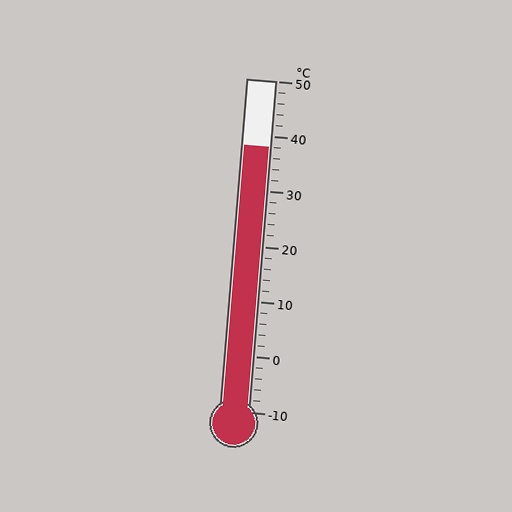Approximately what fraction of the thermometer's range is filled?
The thermometer is filled to approximately 80% of its range.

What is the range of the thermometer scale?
The thermometer scale ranges from -10°C to 50°C.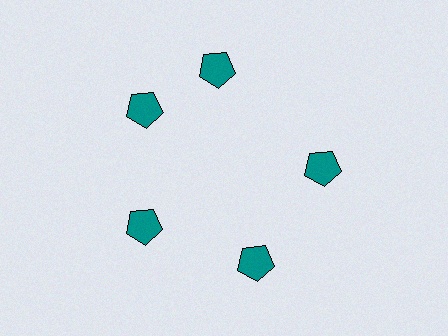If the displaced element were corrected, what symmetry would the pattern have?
It would have 5-fold rotational symmetry — the pattern would map onto itself every 72 degrees.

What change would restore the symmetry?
The symmetry would be restored by rotating it back into even spacing with its neighbors so that all 5 pentagons sit at equal angles and equal distance from the center.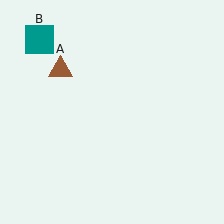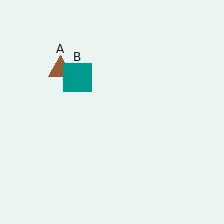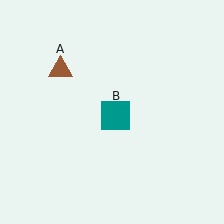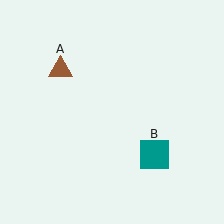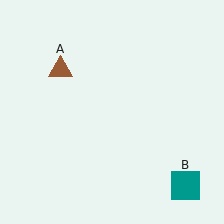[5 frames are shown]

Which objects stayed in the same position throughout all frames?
Brown triangle (object A) remained stationary.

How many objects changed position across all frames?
1 object changed position: teal square (object B).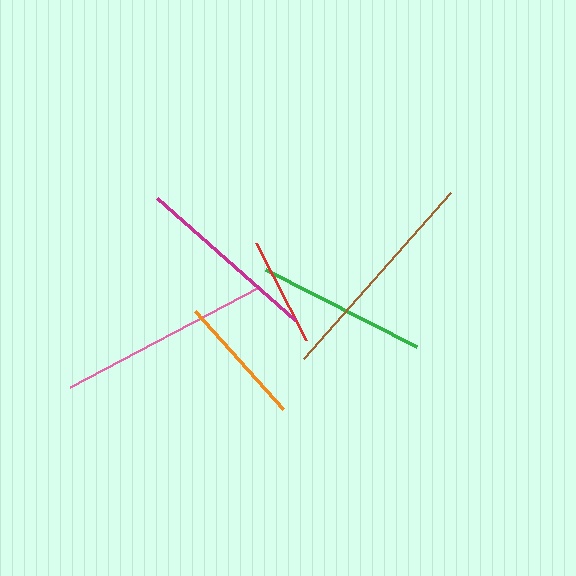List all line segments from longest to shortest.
From longest to shortest: brown, pink, magenta, green, orange, red.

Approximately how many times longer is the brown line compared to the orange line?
The brown line is approximately 1.7 times the length of the orange line.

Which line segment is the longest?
The brown line is the longest at approximately 222 pixels.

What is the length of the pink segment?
The pink segment is approximately 214 pixels long.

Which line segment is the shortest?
The red line is the shortest at approximately 109 pixels.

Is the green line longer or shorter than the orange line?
The green line is longer than the orange line.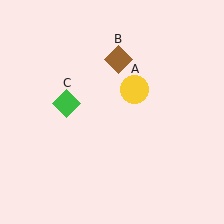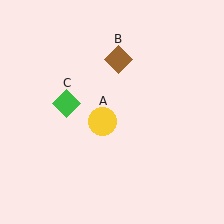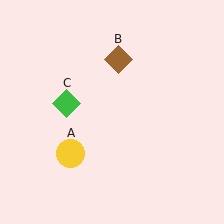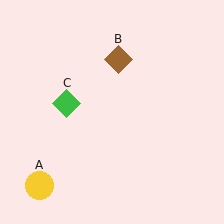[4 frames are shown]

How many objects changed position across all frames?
1 object changed position: yellow circle (object A).